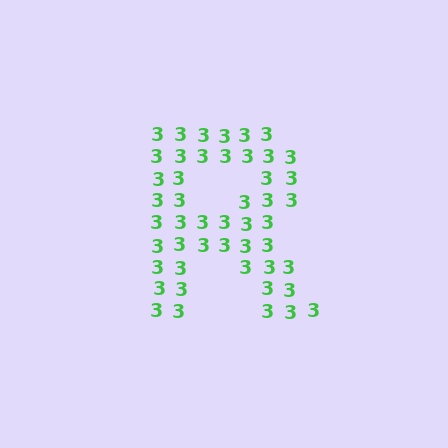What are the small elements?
The small elements are digit 3's.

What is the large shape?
The large shape is the letter R.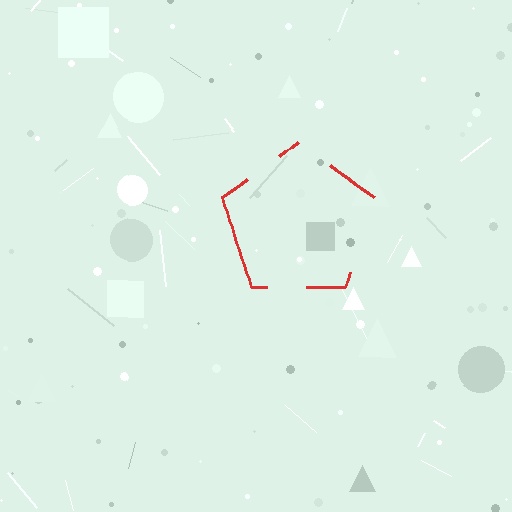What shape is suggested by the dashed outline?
The dashed outline suggests a pentagon.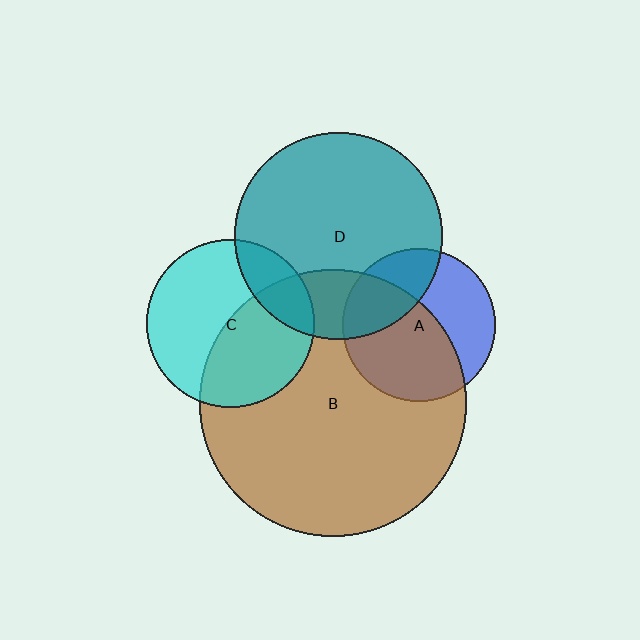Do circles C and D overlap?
Yes.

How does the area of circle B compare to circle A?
Approximately 3.0 times.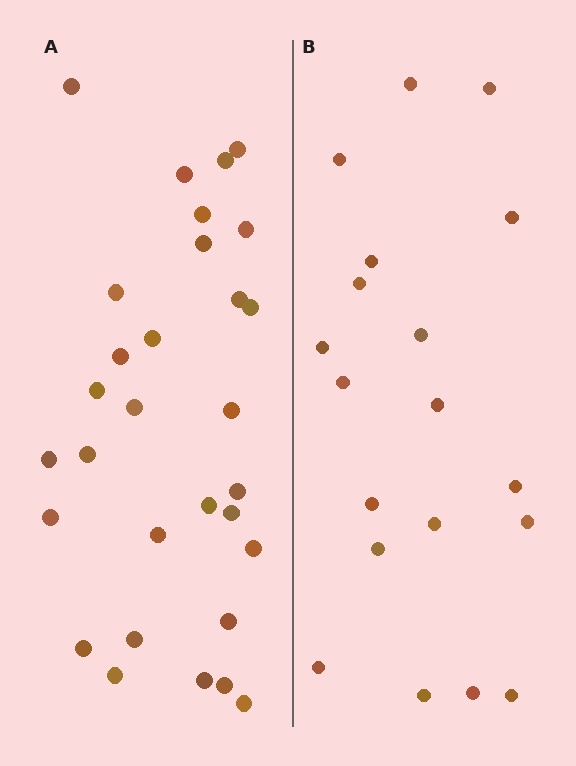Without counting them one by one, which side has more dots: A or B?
Region A (the left region) has more dots.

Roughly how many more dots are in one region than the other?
Region A has roughly 12 or so more dots than region B.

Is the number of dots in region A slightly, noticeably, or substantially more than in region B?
Region A has substantially more. The ratio is roughly 1.6 to 1.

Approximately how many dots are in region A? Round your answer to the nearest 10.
About 30 dots.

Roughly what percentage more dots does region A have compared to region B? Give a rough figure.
About 60% more.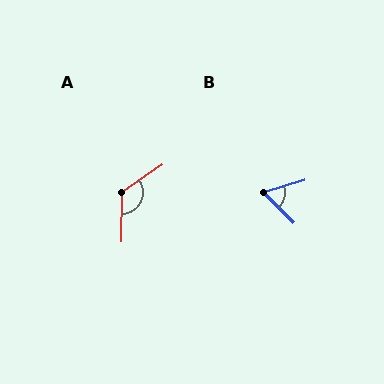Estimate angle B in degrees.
Approximately 62 degrees.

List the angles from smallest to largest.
B (62°), A (125°).